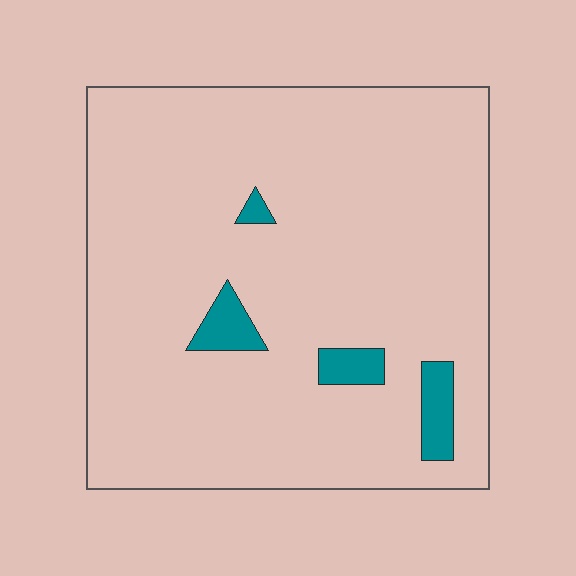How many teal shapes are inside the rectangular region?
4.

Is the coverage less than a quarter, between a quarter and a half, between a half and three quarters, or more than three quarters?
Less than a quarter.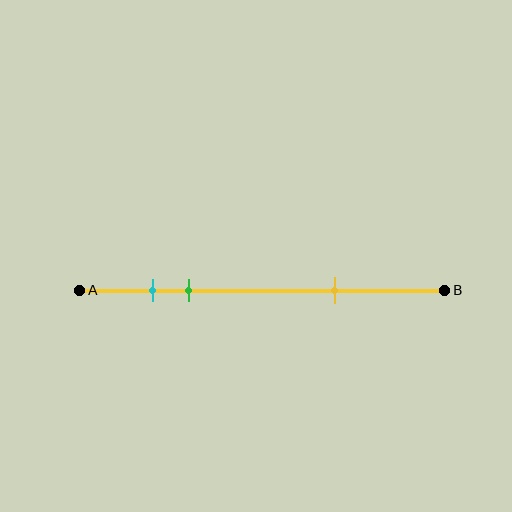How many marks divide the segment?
There are 3 marks dividing the segment.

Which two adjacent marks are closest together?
The cyan and green marks are the closest adjacent pair.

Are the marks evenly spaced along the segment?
No, the marks are not evenly spaced.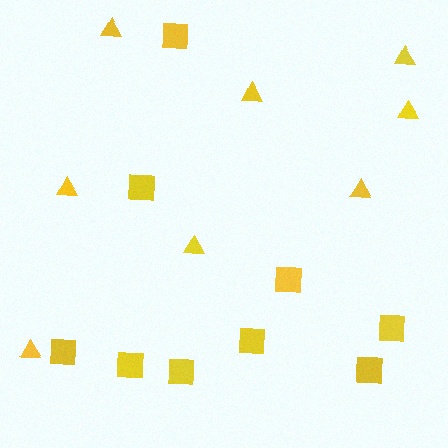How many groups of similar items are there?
There are 2 groups: one group of squares (9) and one group of triangles (8).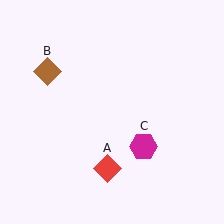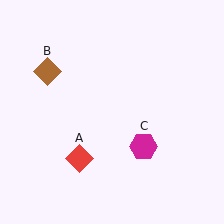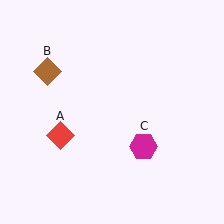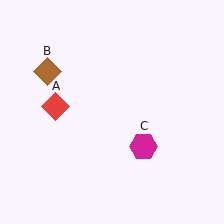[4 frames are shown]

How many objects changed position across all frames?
1 object changed position: red diamond (object A).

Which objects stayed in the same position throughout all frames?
Brown diamond (object B) and magenta hexagon (object C) remained stationary.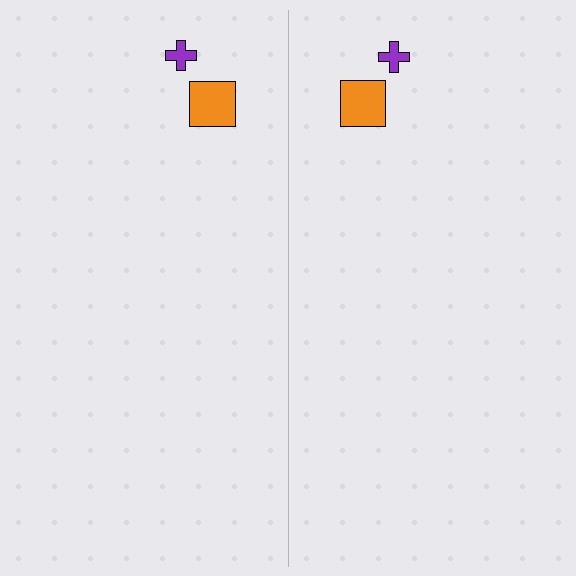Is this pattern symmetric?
Yes, this pattern has bilateral (reflection) symmetry.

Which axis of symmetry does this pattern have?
The pattern has a vertical axis of symmetry running through the center of the image.